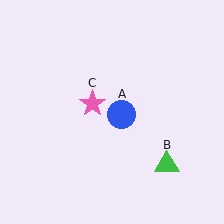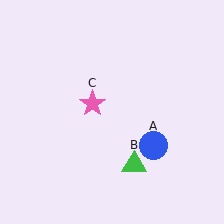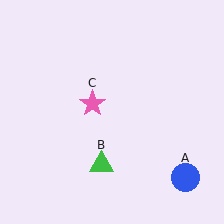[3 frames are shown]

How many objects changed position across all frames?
2 objects changed position: blue circle (object A), green triangle (object B).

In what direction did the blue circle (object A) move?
The blue circle (object A) moved down and to the right.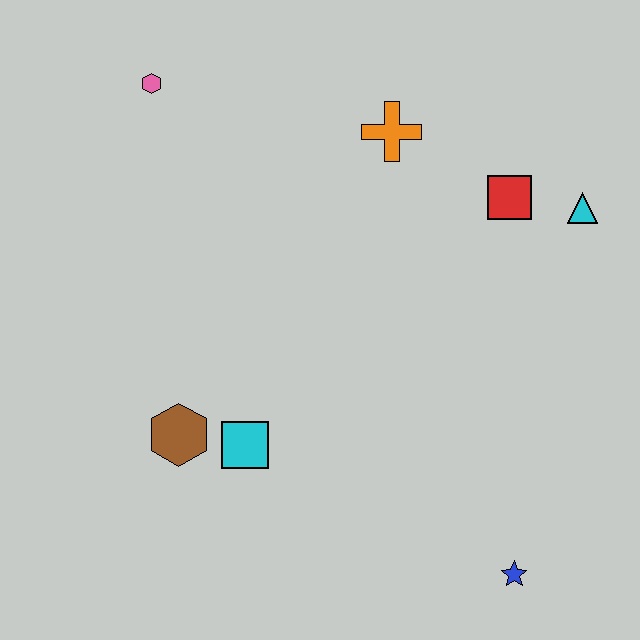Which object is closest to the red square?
The cyan triangle is closest to the red square.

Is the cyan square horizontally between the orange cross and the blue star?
No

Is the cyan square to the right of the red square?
No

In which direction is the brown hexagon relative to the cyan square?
The brown hexagon is to the left of the cyan square.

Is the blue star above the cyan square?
No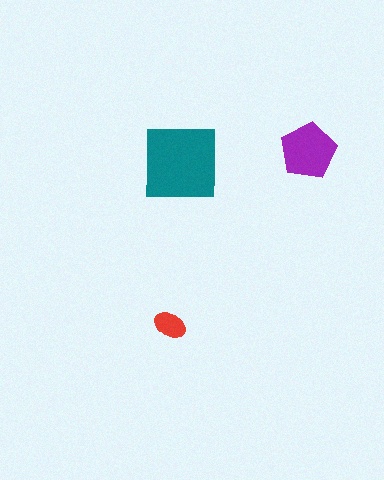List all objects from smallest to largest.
The red ellipse, the purple pentagon, the teal square.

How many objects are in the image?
There are 3 objects in the image.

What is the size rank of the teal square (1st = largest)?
1st.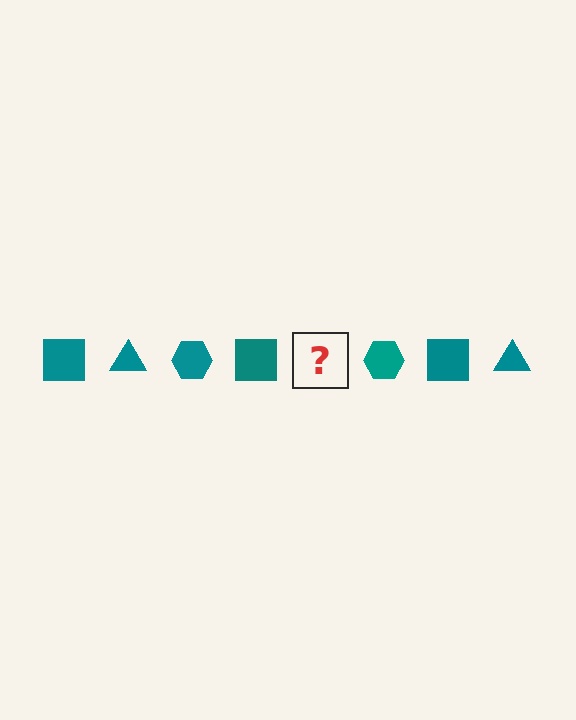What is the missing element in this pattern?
The missing element is a teal triangle.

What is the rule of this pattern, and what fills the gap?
The rule is that the pattern cycles through square, triangle, hexagon shapes in teal. The gap should be filled with a teal triangle.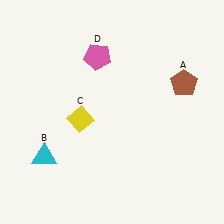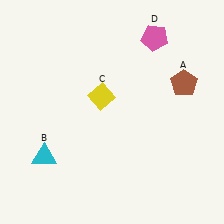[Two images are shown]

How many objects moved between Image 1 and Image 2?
2 objects moved between the two images.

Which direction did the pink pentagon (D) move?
The pink pentagon (D) moved right.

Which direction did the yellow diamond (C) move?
The yellow diamond (C) moved up.